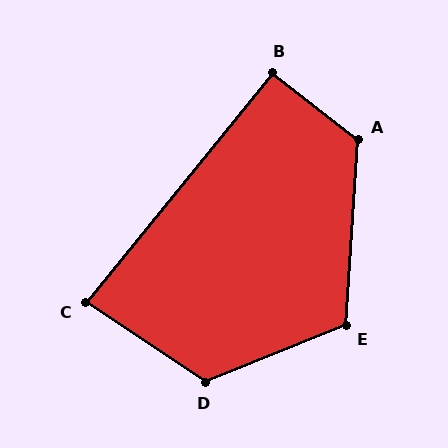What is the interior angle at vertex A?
Approximately 124 degrees (obtuse).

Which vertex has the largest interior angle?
D, at approximately 125 degrees.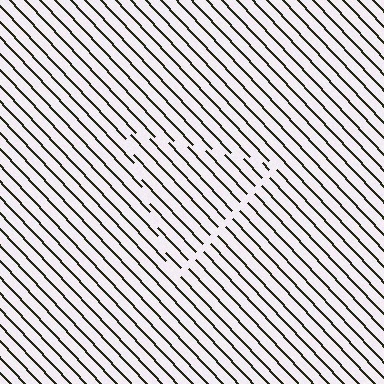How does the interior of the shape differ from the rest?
The interior of the shape contains the same grating, shifted by half a period — the contour is defined by the phase discontinuity where line-ends from the inner and outer gratings abut.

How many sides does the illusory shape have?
3 sides — the line-ends trace a triangle.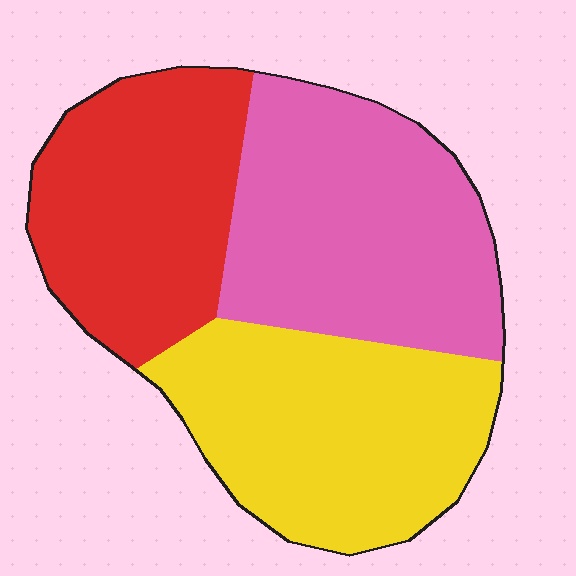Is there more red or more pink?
Pink.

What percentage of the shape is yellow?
Yellow covers 34% of the shape.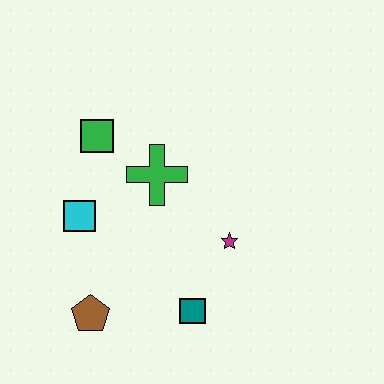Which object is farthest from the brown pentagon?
The green square is farthest from the brown pentagon.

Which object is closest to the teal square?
The magenta star is closest to the teal square.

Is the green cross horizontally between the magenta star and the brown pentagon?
Yes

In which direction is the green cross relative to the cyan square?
The green cross is to the right of the cyan square.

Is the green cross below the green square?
Yes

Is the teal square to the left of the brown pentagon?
No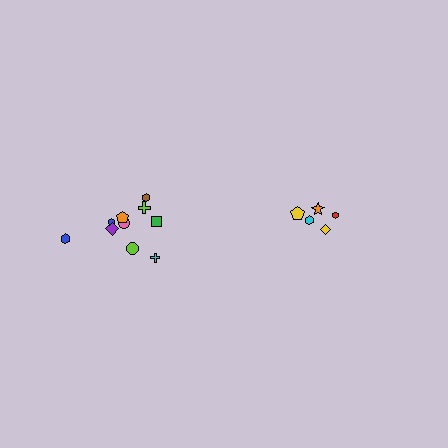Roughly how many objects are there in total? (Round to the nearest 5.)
Roughly 15 objects in total.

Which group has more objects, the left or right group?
The left group.